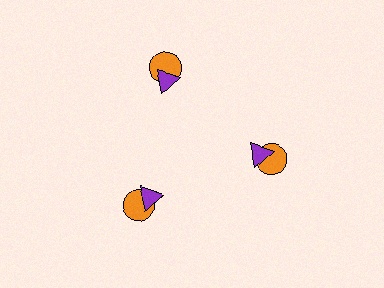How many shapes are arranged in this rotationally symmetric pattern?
There are 6 shapes, arranged in 3 groups of 2.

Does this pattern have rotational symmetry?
Yes, this pattern has 3-fold rotational symmetry. It looks the same after rotating 120 degrees around the center.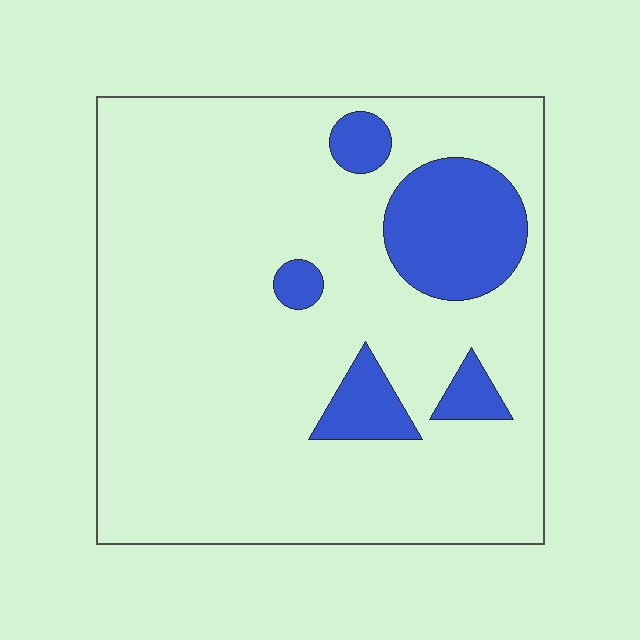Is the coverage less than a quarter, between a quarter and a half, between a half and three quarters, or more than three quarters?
Less than a quarter.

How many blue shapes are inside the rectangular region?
5.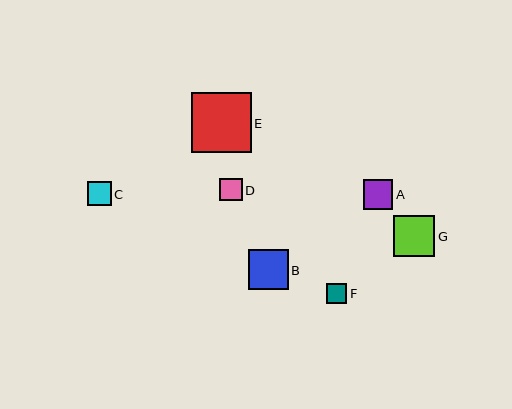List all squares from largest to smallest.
From largest to smallest: E, G, B, A, C, D, F.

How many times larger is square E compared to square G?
Square E is approximately 1.5 times the size of square G.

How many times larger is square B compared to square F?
Square B is approximately 2.0 times the size of square F.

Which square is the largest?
Square E is the largest with a size of approximately 60 pixels.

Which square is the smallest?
Square F is the smallest with a size of approximately 20 pixels.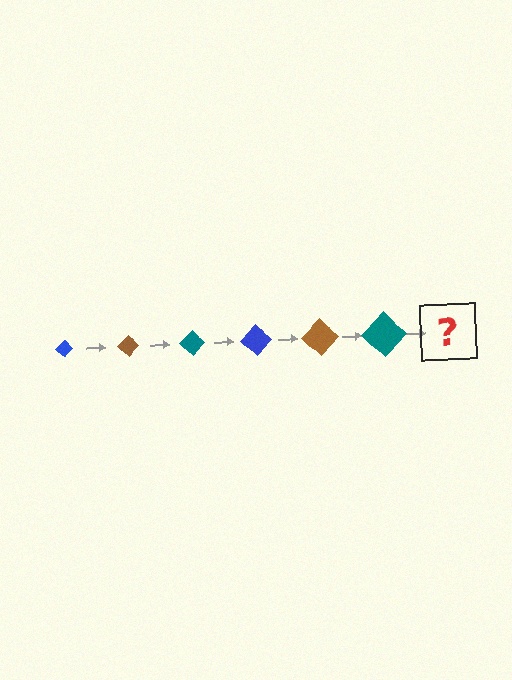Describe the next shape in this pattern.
It should be a blue diamond, larger than the previous one.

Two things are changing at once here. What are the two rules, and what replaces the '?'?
The two rules are that the diamond grows larger each step and the color cycles through blue, brown, and teal. The '?' should be a blue diamond, larger than the previous one.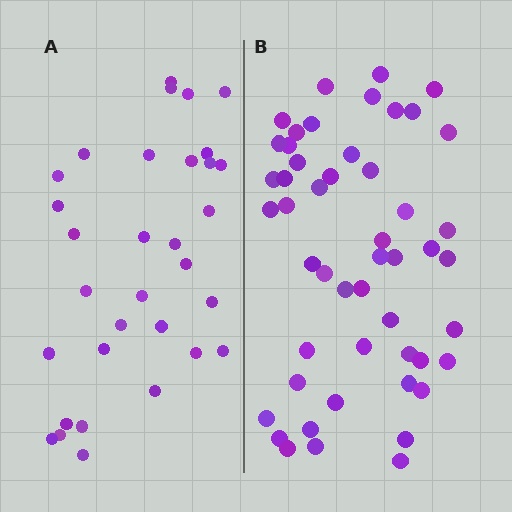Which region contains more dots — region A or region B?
Region B (the right region) has more dots.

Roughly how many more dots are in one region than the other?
Region B has approximately 20 more dots than region A.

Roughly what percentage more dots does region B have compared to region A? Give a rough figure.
About 55% more.